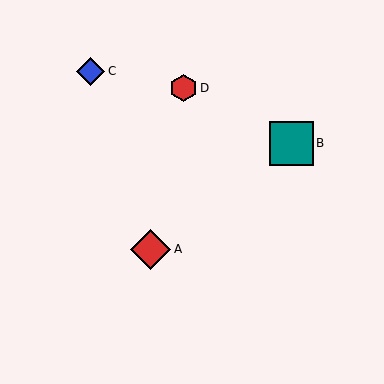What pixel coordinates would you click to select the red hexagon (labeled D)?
Click at (183, 88) to select the red hexagon D.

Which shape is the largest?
The teal square (labeled B) is the largest.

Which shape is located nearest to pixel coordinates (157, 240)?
The red diamond (labeled A) at (151, 249) is nearest to that location.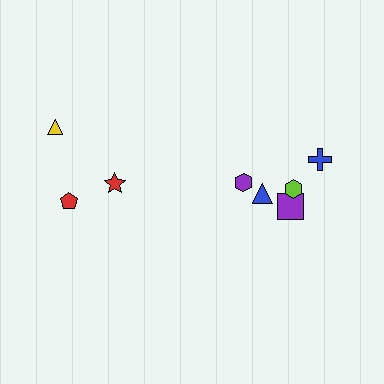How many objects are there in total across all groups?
There are 8 objects.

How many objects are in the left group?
There are 3 objects.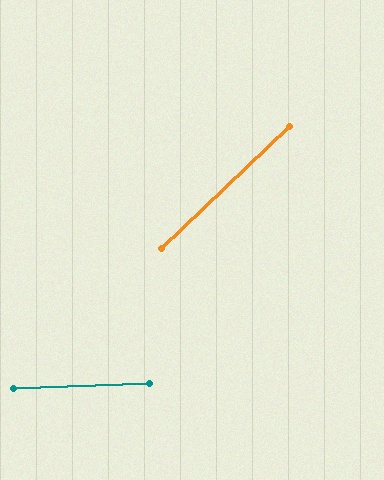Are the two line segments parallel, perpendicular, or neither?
Neither parallel nor perpendicular — they differ by about 41°.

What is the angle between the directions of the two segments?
Approximately 41 degrees.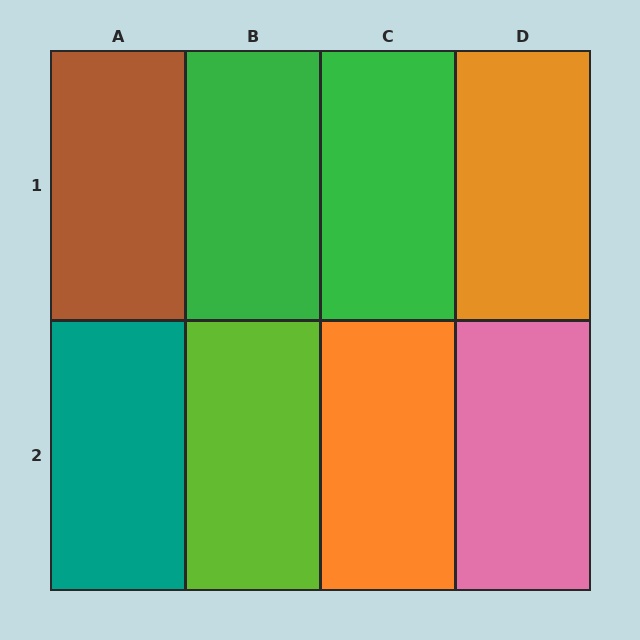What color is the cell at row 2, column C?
Orange.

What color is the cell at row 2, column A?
Teal.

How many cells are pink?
1 cell is pink.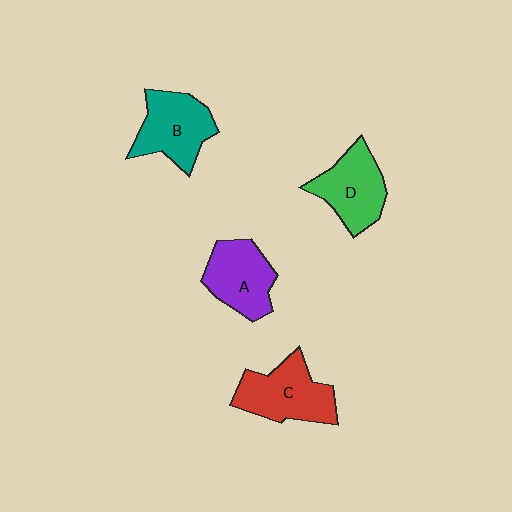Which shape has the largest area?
Shape C (red).